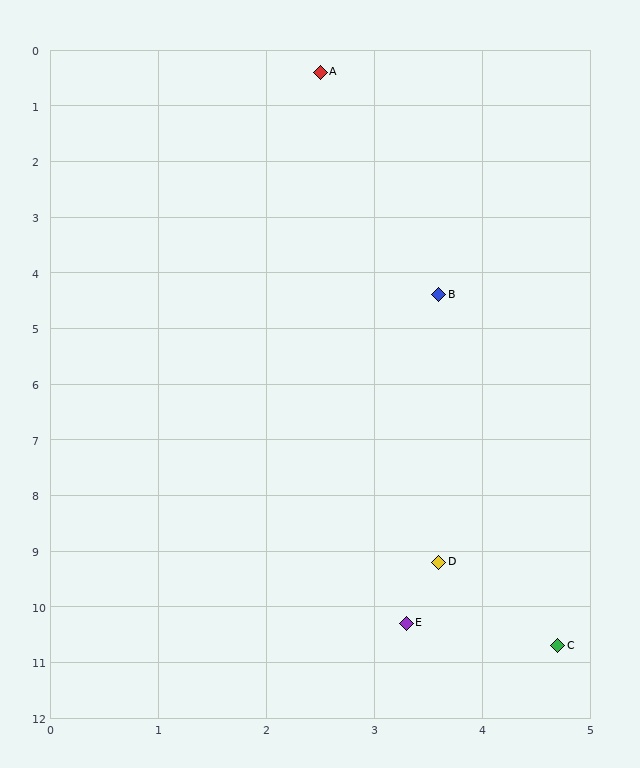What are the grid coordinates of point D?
Point D is at approximately (3.6, 9.2).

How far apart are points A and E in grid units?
Points A and E are about 9.9 grid units apart.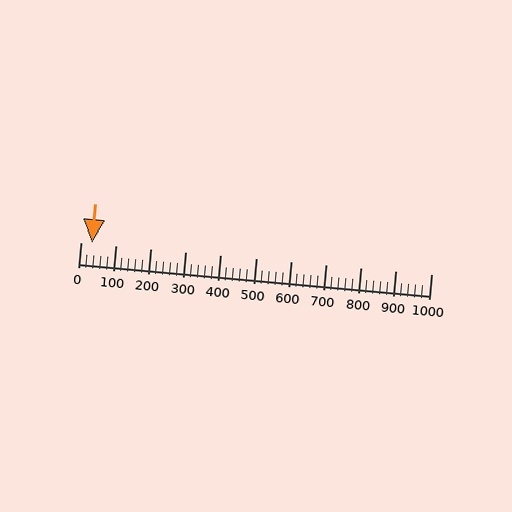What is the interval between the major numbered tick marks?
The major tick marks are spaced 100 units apart.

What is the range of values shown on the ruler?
The ruler shows values from 0 to 1000.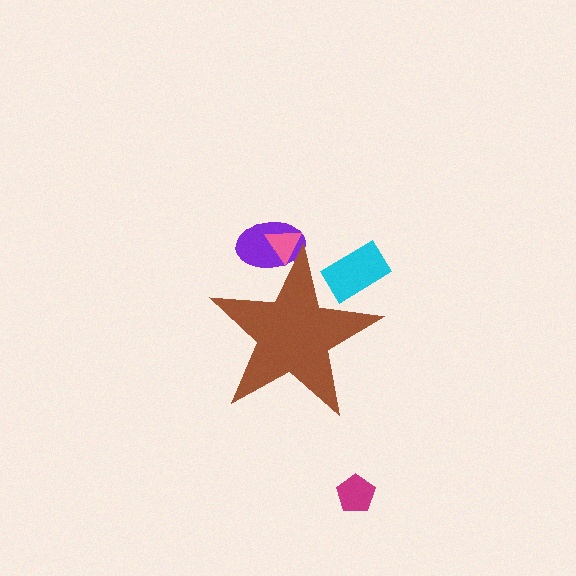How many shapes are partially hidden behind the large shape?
3 shapes are partially hidden.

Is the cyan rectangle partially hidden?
Yes, the cyan rectangle is partially hidden behind the brown star.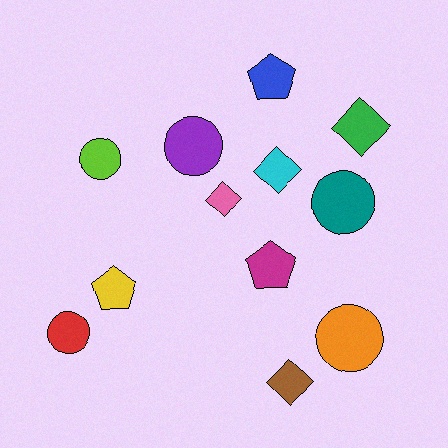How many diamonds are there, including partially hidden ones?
There are 4 diamonds.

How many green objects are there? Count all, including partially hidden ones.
There is 1 green object.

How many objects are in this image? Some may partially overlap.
There are 12 objects.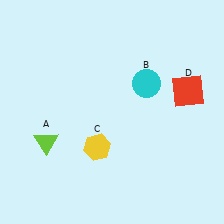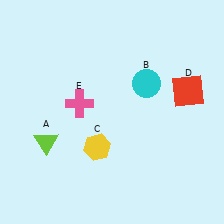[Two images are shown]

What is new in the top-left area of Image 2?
A pink cross (E) was added in the top-left area of Image 2.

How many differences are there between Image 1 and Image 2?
There is 1 difference between the two images.